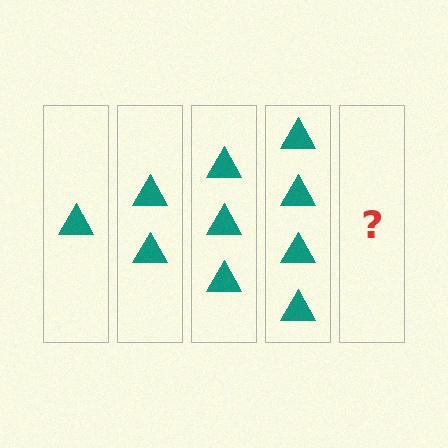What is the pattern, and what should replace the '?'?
The pattern is that each step adds one more triangle. The '?' should be 5 triangles.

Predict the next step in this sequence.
The next step is 5 triangles.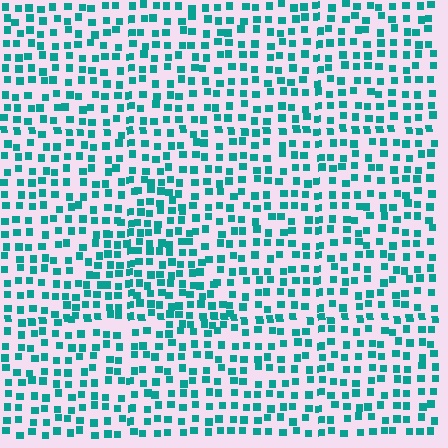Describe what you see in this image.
The image contains small teal elements arranged at two different densities. A triangle-shaped region is visible where the elements are more densely packed than the surrounding area.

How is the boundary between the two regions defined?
The boundary is defined by a change in element density (approximately 1.5x ratio). All elements are the same color, size, and shape.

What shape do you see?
I see a triangle.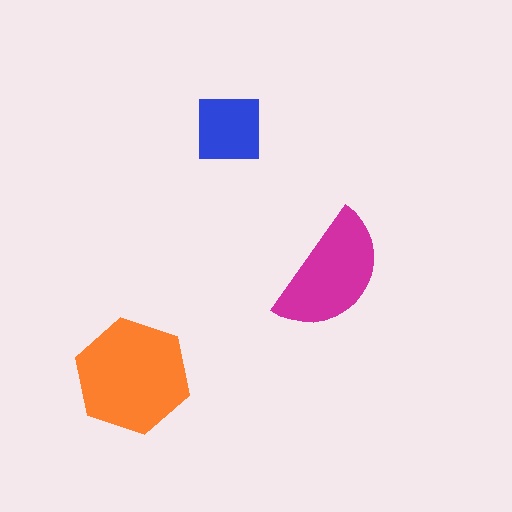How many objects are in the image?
There are 3 objects in the image.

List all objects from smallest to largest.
The blue square, the magenta semicircle, the orange hexagon.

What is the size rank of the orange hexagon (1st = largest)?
1st.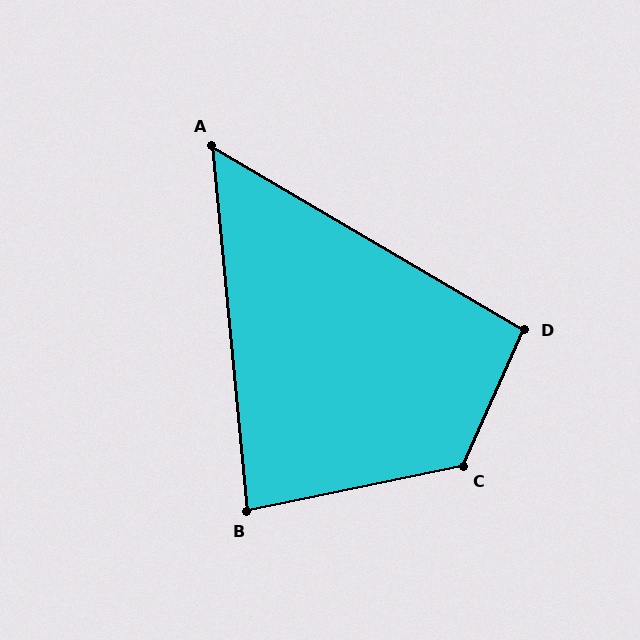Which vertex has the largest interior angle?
C, at approximately 126 degrees.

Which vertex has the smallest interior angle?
A, at approximately 54 degrees.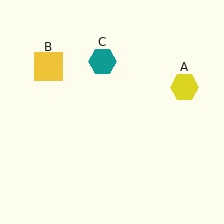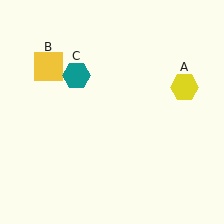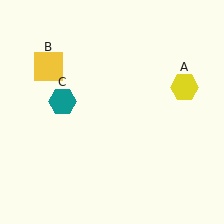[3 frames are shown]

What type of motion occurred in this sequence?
The teal hexagon (object C) rotated counterclockwise around the center of the scene.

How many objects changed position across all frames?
1 object changed position: teal hexagon (object C).